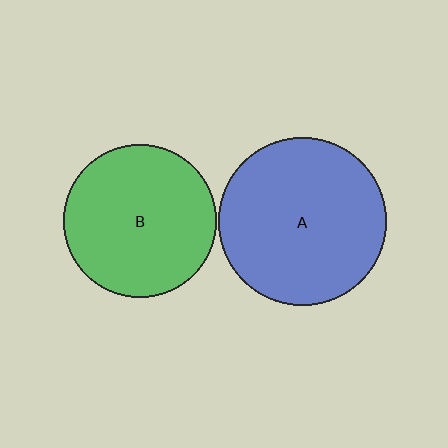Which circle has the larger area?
Circle A (blue).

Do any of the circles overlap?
No, none of the circles overlap.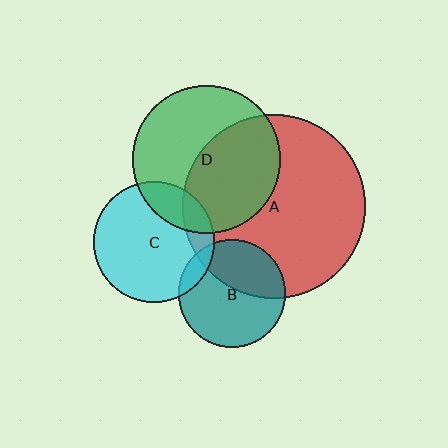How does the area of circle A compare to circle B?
Approximately 2.9 times.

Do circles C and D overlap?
Yes.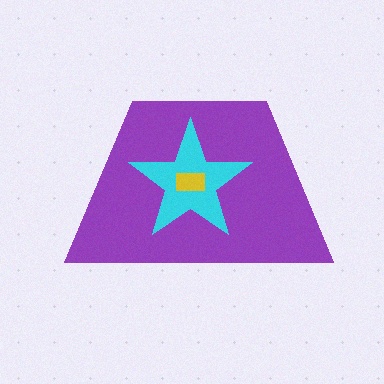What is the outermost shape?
The purple trapezoid.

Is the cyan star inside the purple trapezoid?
Yes.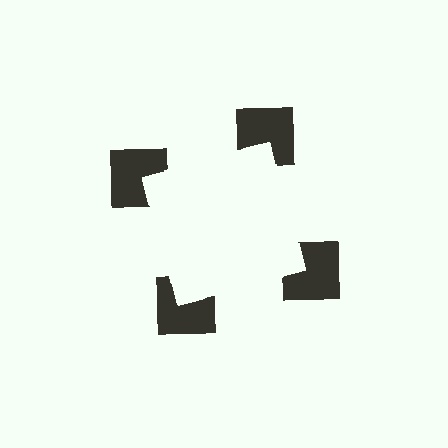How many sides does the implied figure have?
4 sides.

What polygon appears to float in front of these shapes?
An illusory square — its edges are inferred from the aligned wedge cuts in the notched squares, not physically drawn.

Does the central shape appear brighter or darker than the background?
It typically appears slightly brighter than the background, even though no actual brightness change is drawn.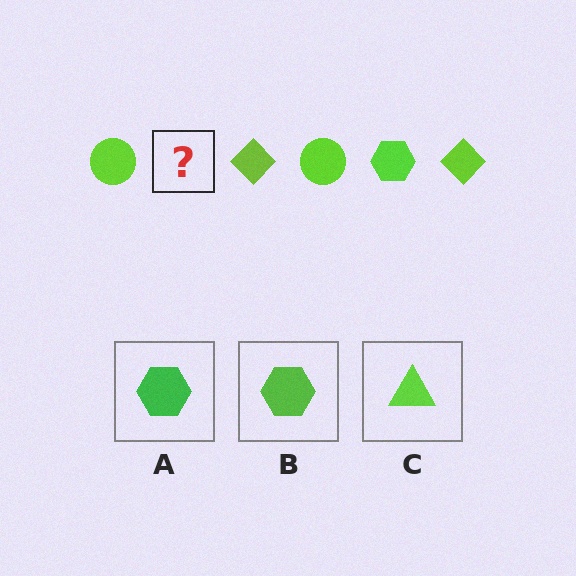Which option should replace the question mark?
Option B.